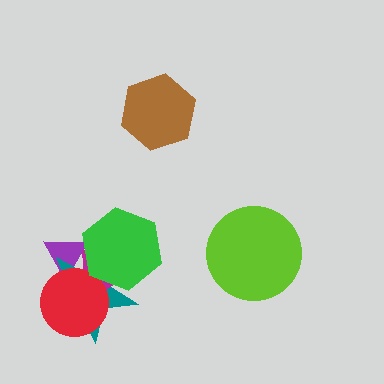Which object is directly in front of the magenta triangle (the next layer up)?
The red circle is directly in front of the magenta triangle.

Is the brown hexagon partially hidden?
No, no other shape covers it.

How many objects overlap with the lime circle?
0 objects overlap with the lime circle.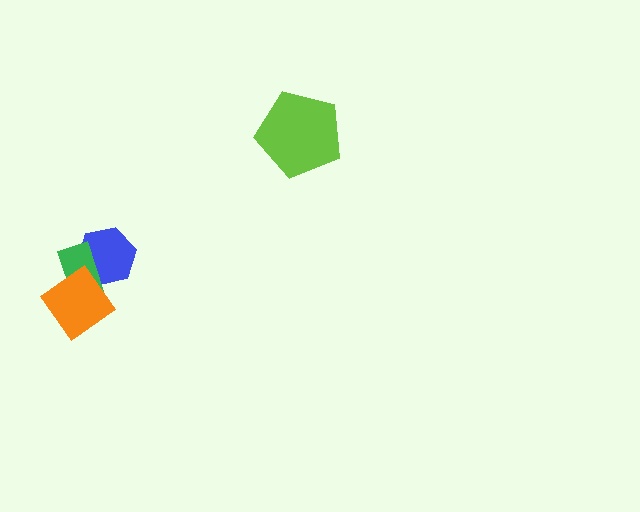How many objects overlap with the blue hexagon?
2 objects overlap with the blue hexagon.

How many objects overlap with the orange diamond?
2 objects overlap with the orange diamond.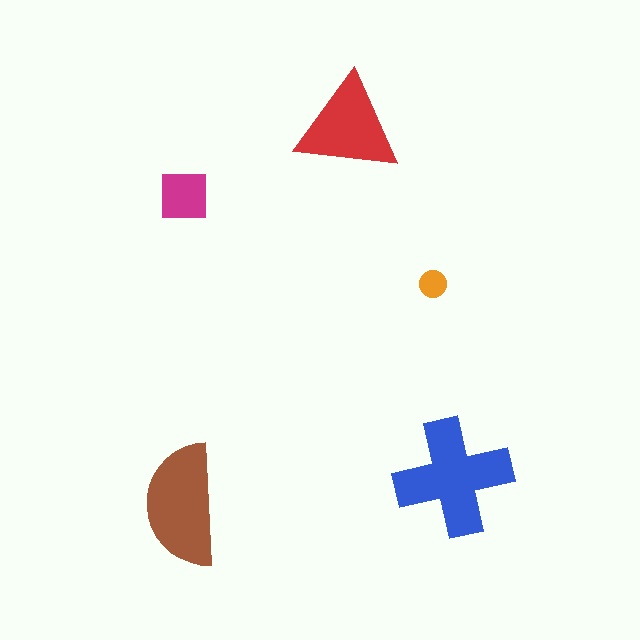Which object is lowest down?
The brown semicircle is bottommost.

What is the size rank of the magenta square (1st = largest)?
4th.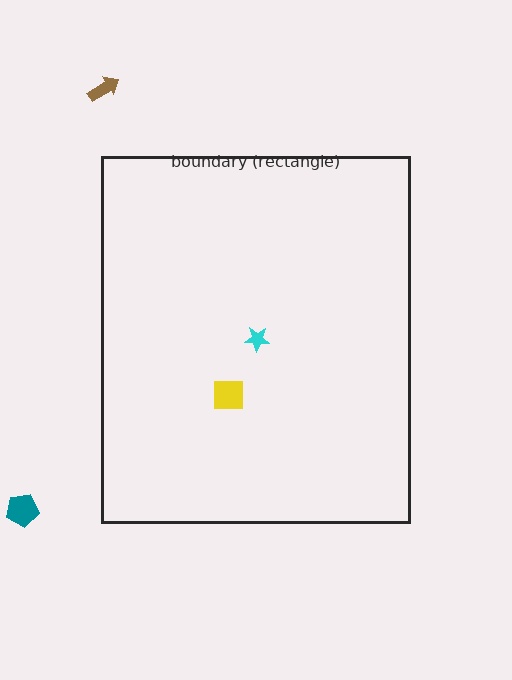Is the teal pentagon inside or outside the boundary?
Outside.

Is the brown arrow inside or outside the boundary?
Outside.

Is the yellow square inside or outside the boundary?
Inside.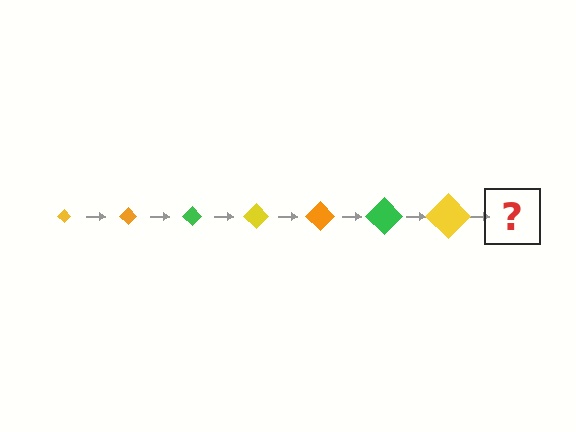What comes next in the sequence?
The next element should be an orange diamond, larger than the previous one.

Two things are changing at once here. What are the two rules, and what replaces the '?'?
The two rules are that the diamond grows larger each step and the color cycles through yellow, orange, and green. The '?' should be an orange diamond, larger than the previous one.